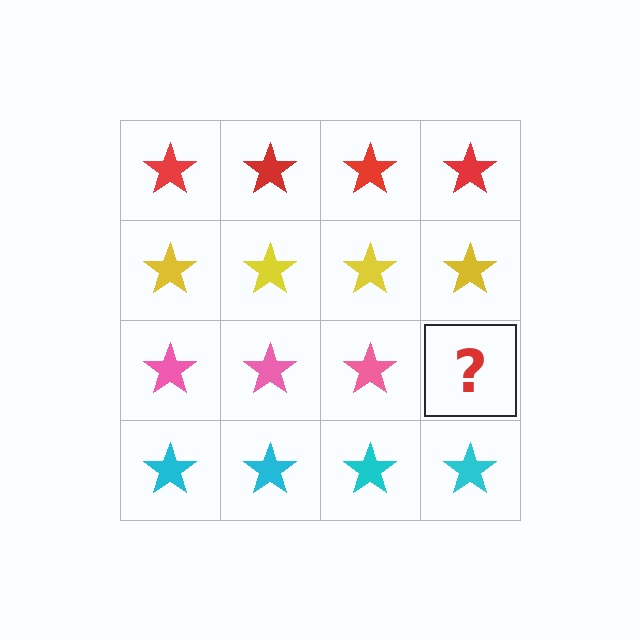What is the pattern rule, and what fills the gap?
The rule is that each row has a consistent color. The gap should be filled with a pink star.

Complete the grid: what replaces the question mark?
The question mark should be replaced with a pink star.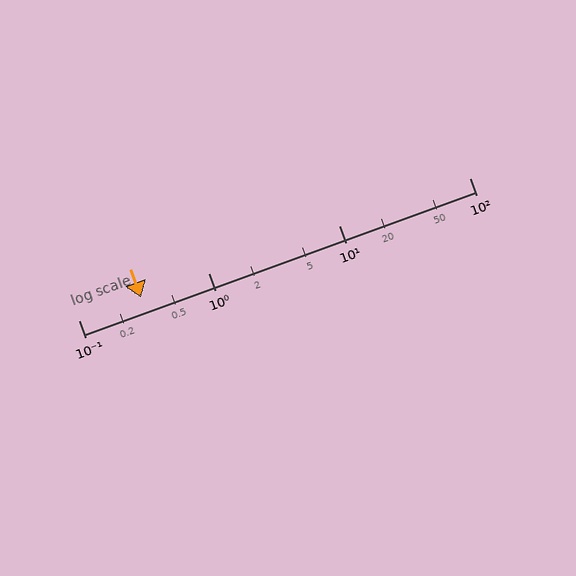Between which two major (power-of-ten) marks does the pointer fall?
The pointer is between 0.1 and 1.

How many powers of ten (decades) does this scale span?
The scale spans 3 decades, from 0.1 to 100.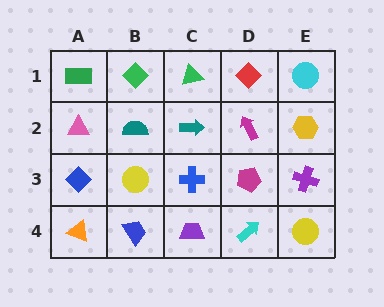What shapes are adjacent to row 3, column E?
A yellow hexagon (row 2, column E), a yellow circle (row 4, column E), a magenta pentagon (row 3, column D).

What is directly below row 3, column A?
An orange triangle.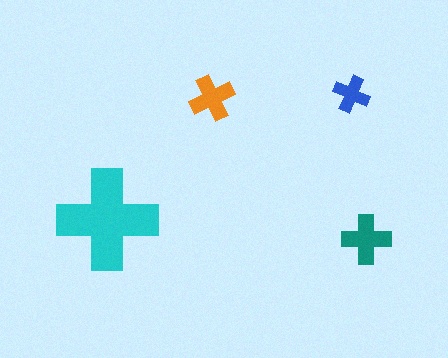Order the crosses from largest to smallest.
the cyan one, the teal one, the orange one, the blue one.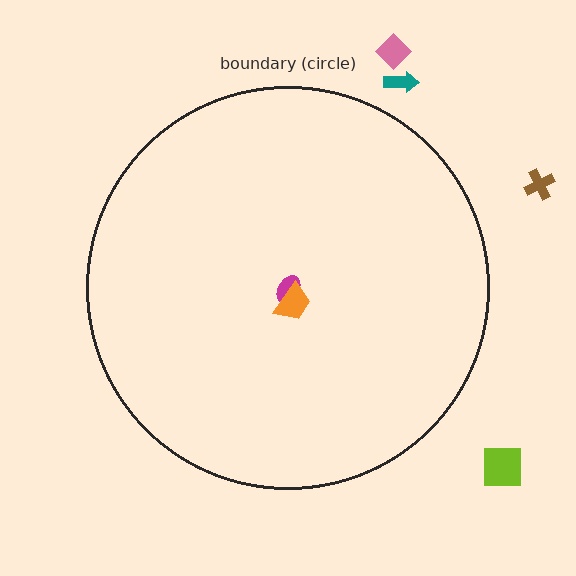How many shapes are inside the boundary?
2 inside, 4 outside.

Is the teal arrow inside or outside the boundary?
Outside.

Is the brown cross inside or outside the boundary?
Outside.